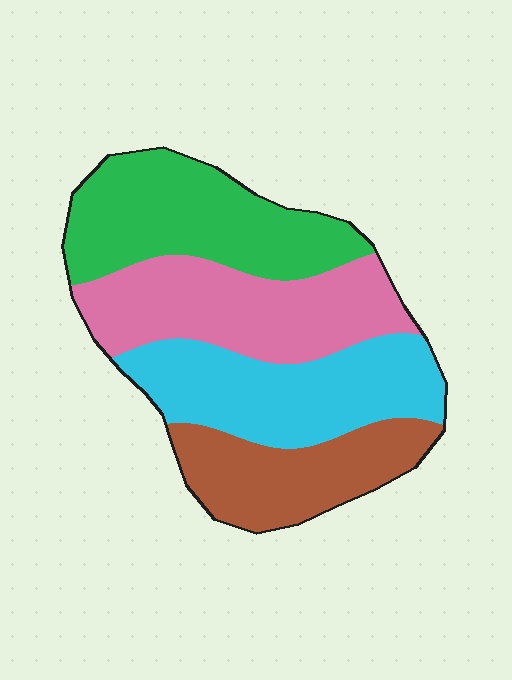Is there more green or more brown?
Green.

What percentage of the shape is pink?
Pink covers 27% of the shape.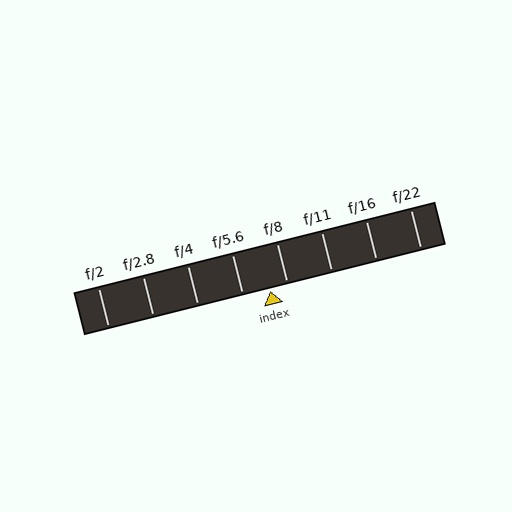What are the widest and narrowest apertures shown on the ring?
The widest aperture shown is f/2 and the narrowest is f/22.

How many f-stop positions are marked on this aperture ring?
There are 8 f-stop positions marked.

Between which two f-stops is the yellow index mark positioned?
The index mark is between f/5.6 and f/8.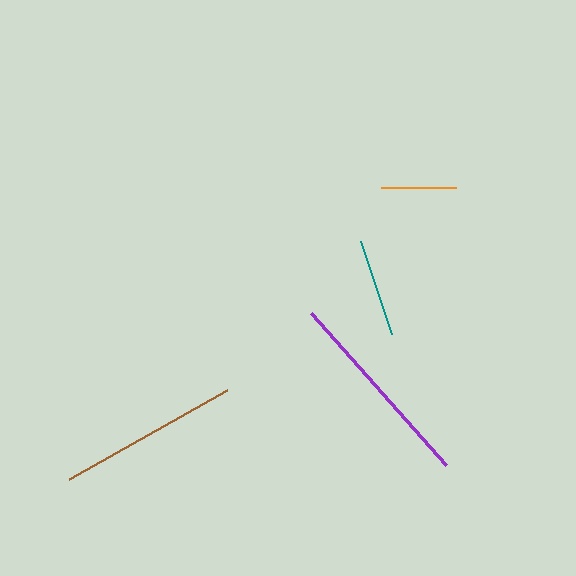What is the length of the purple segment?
The purple segment is approximately 203 pixels long.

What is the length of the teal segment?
The teal segment is approximately 98 pixels long.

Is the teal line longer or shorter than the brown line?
The brown line is longer than the teal line.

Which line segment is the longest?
The purple line is the longest at approximately 203 pixels.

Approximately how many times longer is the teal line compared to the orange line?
The teal line is approximately 1.3 times the length of the orange line.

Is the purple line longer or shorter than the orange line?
The purple line is longer than the orange line.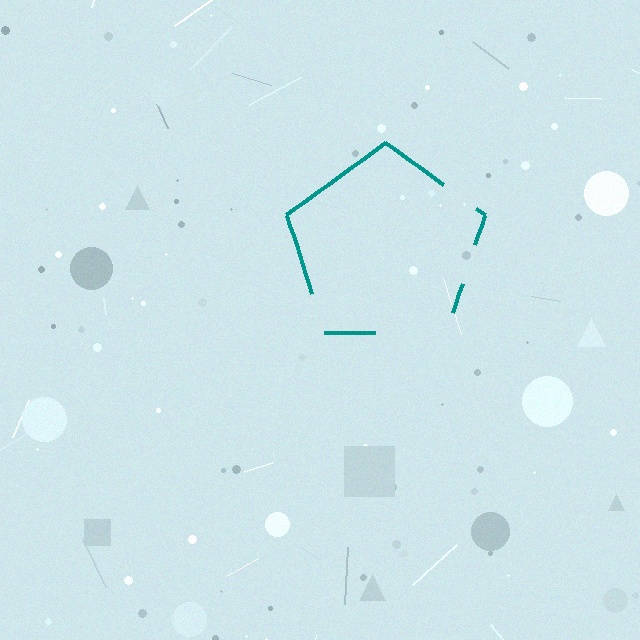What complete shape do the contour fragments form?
The contour fragments form a pentagon.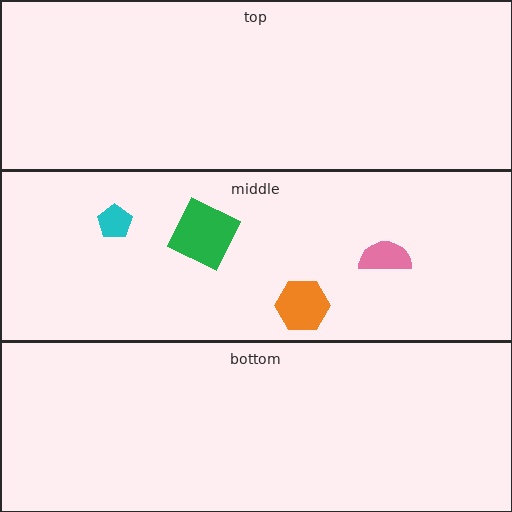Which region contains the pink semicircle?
The middle region.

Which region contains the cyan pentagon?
The middle region.